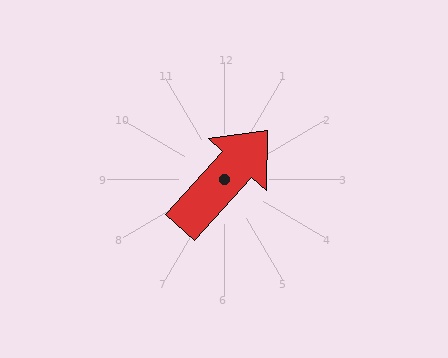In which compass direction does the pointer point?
Northeast.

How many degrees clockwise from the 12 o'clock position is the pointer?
Approximately 42 degrees.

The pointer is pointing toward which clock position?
Roughly 1 o'clock.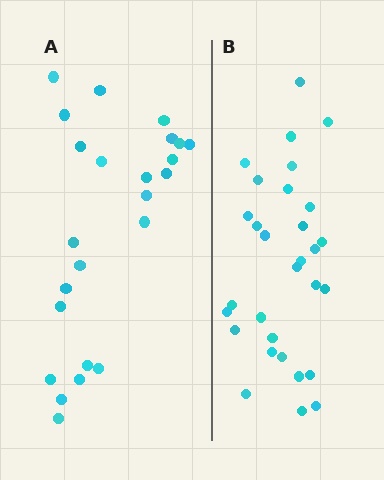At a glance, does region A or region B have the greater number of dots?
Region B (the right region) has more dots.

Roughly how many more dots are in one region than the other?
Region B has about 6 more dots than region A.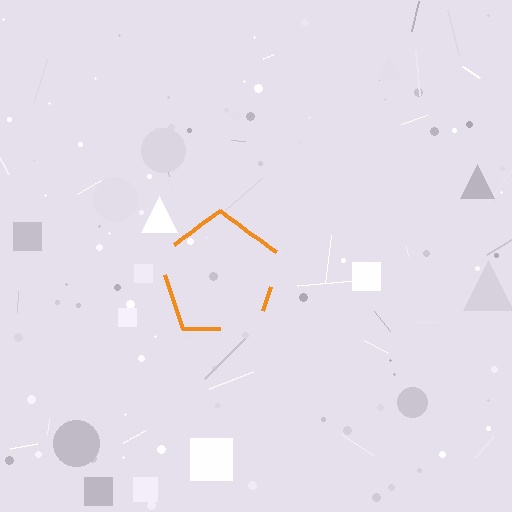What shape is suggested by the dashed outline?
The dashed outline suggests a pentagon.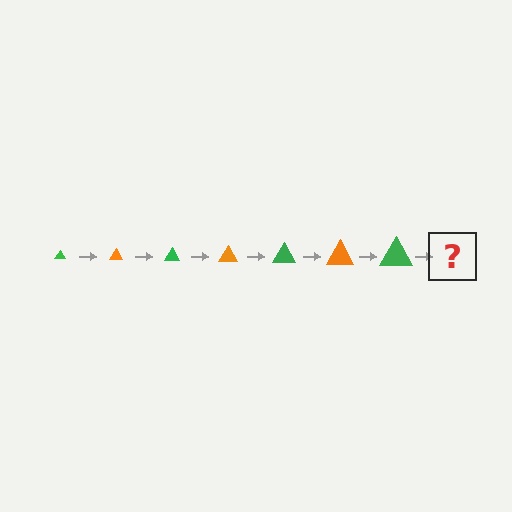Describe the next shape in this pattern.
It should be an orange triangle, larger than the previous one.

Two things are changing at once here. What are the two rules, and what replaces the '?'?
The two rules are that the triangle grows larger each step and the color cycles through green and orange. The '?' should be an orange triangle, larger than the previous one.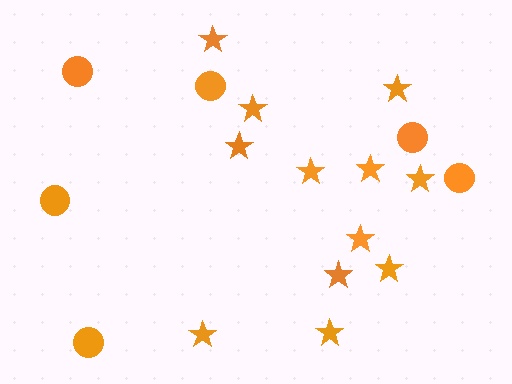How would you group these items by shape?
There are 2 groups: one group of stars (12) and one group of circles (6).